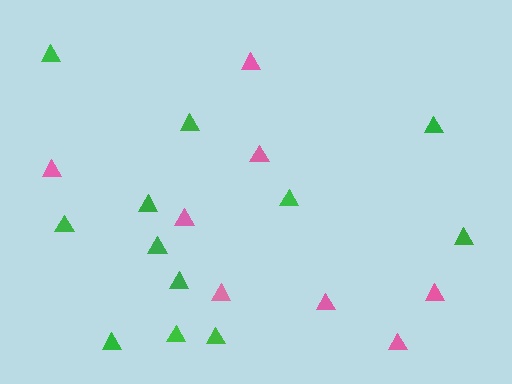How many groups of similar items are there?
There are 2 groups: one group of green triangles (12) and one group of pink triangles (8).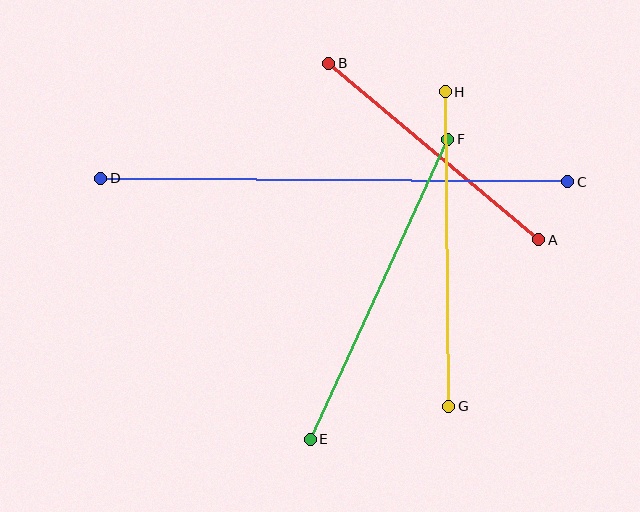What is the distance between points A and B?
The distance is approximately 274 pixels.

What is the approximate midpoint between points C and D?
The midpoint is at approximately (334, 180) pixels.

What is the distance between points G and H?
The distance is approximately 315 pixels.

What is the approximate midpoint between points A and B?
The midpoint is at approximately (434, 151) pixels.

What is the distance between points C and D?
The distance is approximately 467 pixels.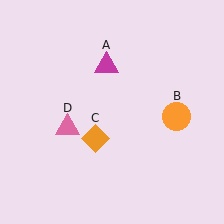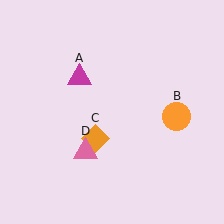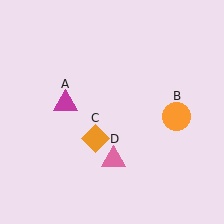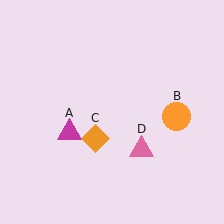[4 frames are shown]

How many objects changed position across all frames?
2 objects changed position: magenta triangle (object A), pink triangle (object D).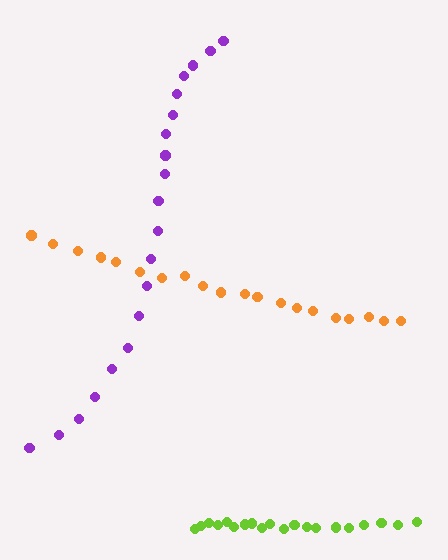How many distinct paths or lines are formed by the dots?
There are 3 distinct paths.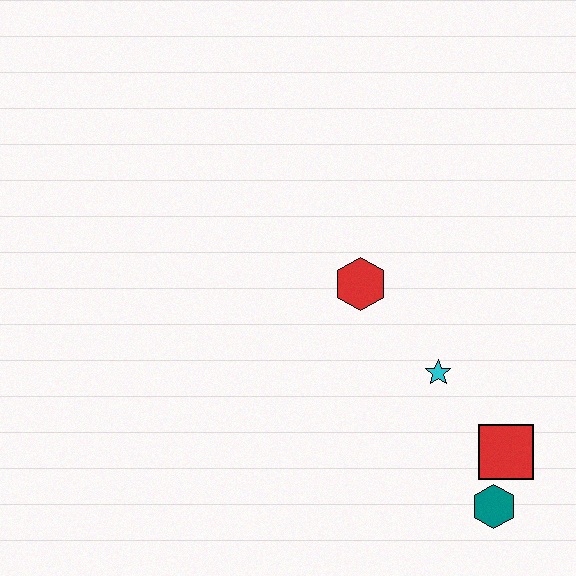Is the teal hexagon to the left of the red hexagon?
No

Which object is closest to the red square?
The teal hexagon is closest to the red square.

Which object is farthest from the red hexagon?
The teal hexagon is farthest from the red hexagon.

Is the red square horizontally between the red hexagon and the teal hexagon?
No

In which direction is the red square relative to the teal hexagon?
The red square is above the teal hexagon.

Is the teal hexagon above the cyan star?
No